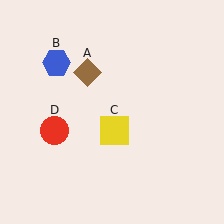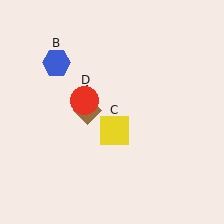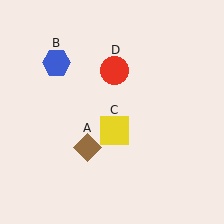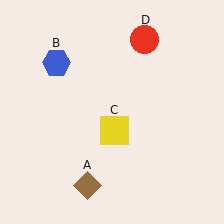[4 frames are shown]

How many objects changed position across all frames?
2 objects changed position: brown diamond (object A), red circle (object D).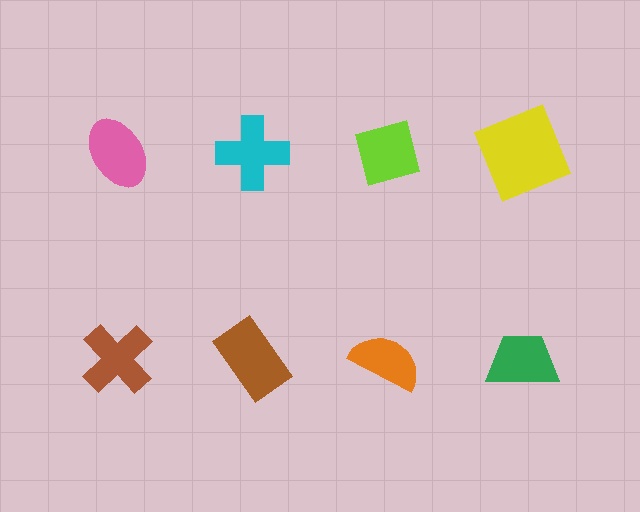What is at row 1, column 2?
A cyan cross.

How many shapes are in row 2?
4 shapes.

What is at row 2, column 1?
A brown cross.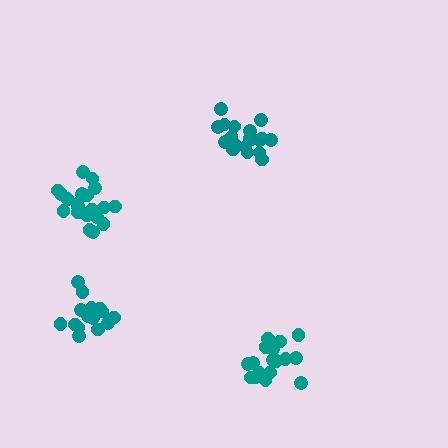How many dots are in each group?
Group 1: 20 dots, Group 2: 15 dots, Group 3: 19 dots, Group 4: 21 dots (75 total).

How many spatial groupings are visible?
There are 4 spatial groupings.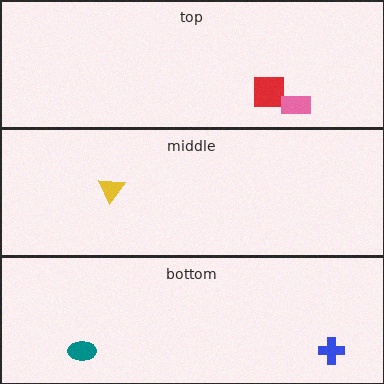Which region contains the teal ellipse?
The bottom region.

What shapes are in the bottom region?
The blue cross, the teal ellipse.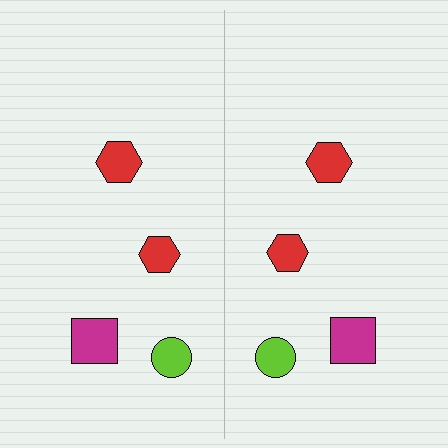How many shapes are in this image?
There are 8 shapes in this image.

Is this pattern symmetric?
Yes, this pattern has bilateral (reflection) symmetry.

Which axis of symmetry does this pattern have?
The pattern has a vertical axis of symmetry running through the center of the image.